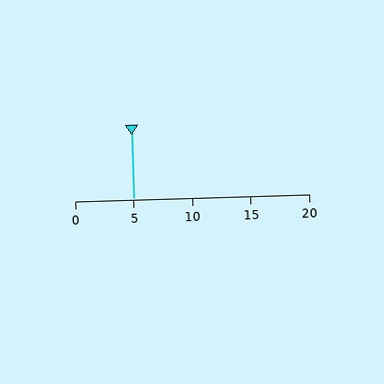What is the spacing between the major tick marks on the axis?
The major ticks are spaced 5 apart.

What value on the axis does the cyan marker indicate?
The marker indicates approximately 5.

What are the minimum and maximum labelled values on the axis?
The axis runs from 0 to 20.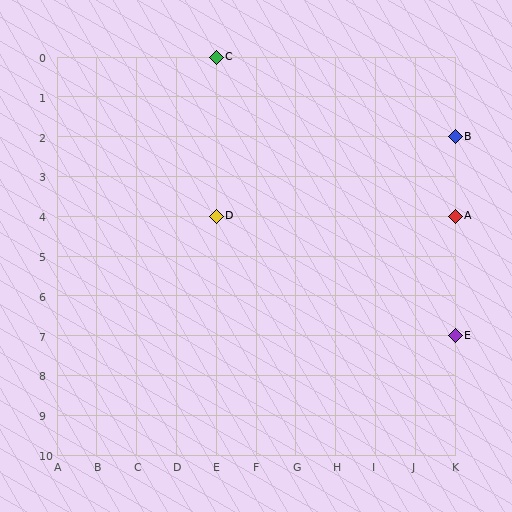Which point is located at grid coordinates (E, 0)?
Point C is at (E, 0).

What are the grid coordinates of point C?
Point C is at grid coordinates (E, 0).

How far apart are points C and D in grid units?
Points C and D are 4 rows apart.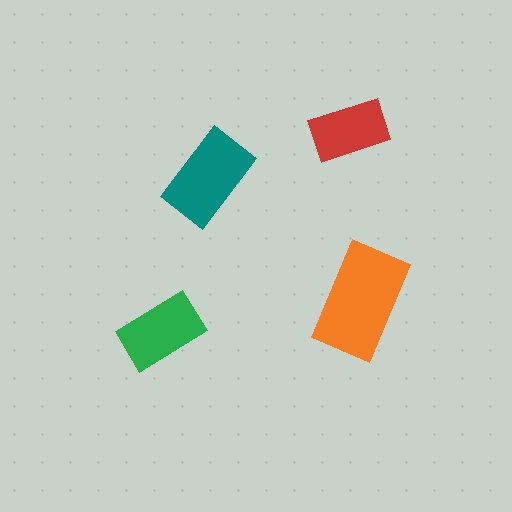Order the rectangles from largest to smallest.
the orange one, the teal one, the green one, the red one.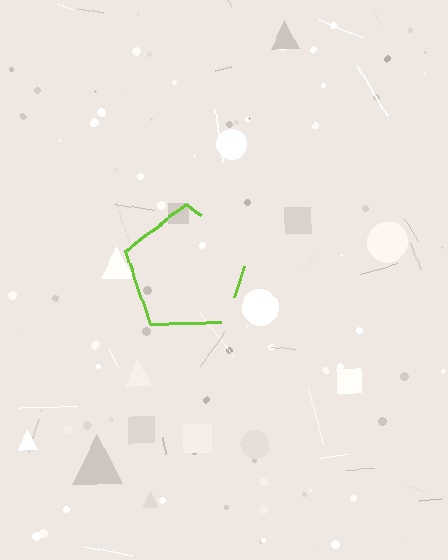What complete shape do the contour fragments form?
The contour fragments form a pentagon.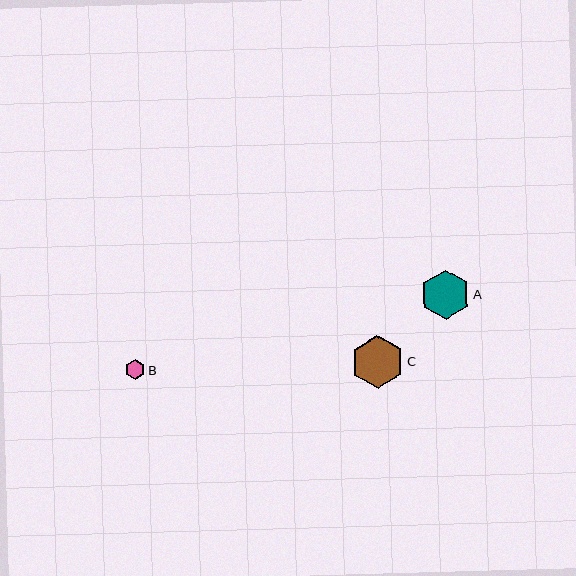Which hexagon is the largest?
Hexagon C is the largest with a size of approximately 53 pixels.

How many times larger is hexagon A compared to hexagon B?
Hexagon A is approximately 2.5 times the size of hexagon B.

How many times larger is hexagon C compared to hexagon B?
Hexagon C is approximately 2.6 times the size of hexagon B.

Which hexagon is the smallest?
Hexagon B is the smallest with a size of approximately 20 pixels.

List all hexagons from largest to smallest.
From largest to smallest: C, A, B.